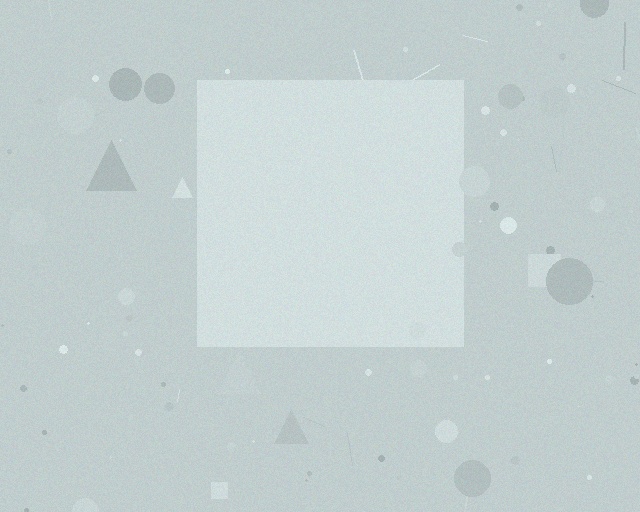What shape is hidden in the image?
A square is hidden in the image.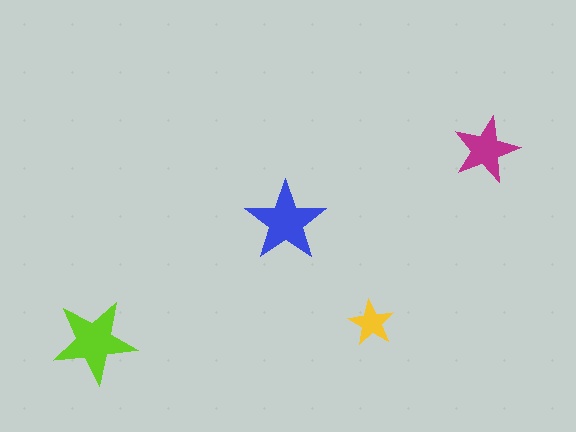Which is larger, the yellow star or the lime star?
The lime one.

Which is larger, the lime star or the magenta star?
The lime one.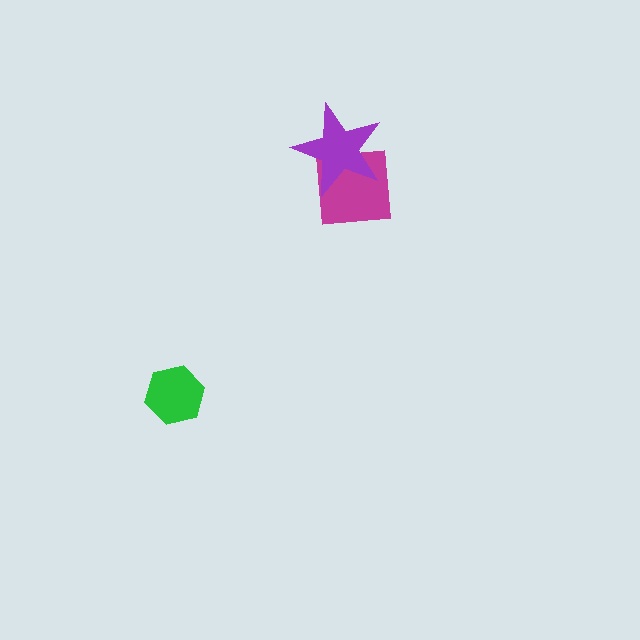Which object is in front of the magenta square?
The purple star is in front of the magenta square.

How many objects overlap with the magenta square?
1 object overlaps with the magenta square.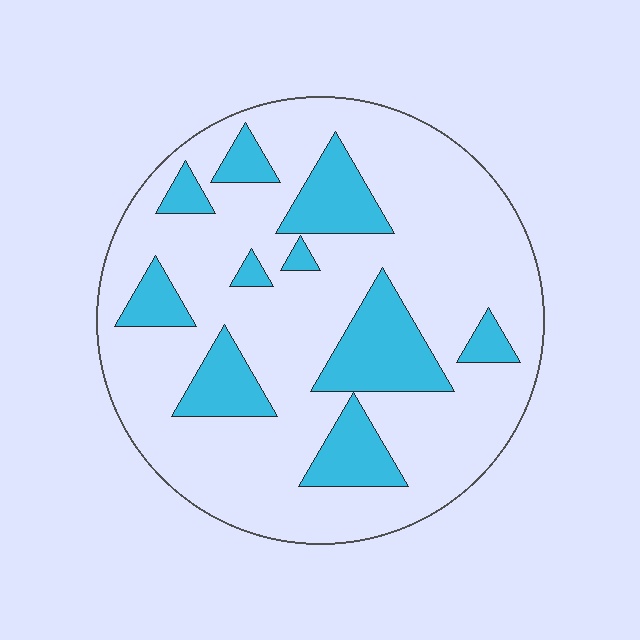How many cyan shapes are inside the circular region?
10.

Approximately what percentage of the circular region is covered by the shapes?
Approximately 25%.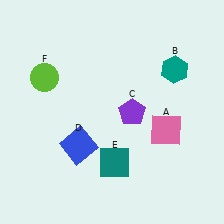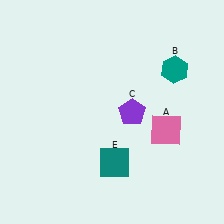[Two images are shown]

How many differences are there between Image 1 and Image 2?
There are 2 differences between the two images.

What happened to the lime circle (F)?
The lime circle (F) was removed in Image 2. It was in the top-left area of Image 1.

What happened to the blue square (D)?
The blue square (D) was removed in Image 2. It was in the bottom-left area of Image 1.